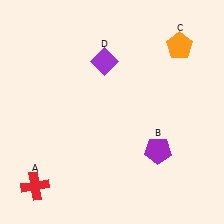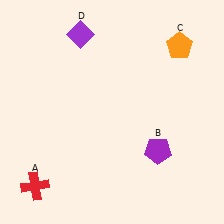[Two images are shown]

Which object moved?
The purple diamond (D) moved up.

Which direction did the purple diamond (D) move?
The purple diamond (D) moved up.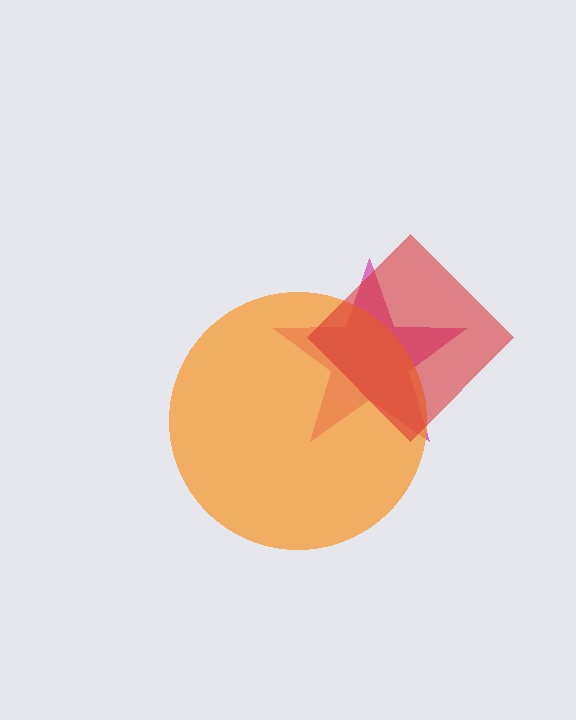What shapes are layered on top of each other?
The layered shapes are: a magenta star, an orange circle, a red diamond.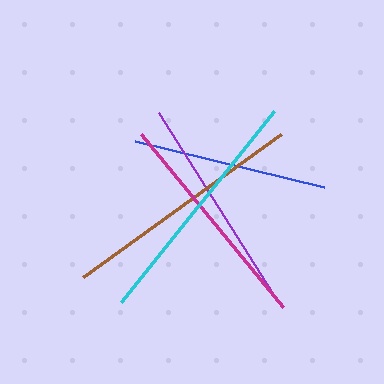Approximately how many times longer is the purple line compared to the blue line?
The purple line is approximately 1.2 times the length of the blue line.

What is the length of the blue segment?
The blue segment is approximately 195 pixels long.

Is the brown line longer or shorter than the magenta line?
The brown line is longer than the magenta line.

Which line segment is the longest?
The cyan line is the longest at approximately 244 pixels.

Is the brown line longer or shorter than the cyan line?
The cyan line is longer than the brown line.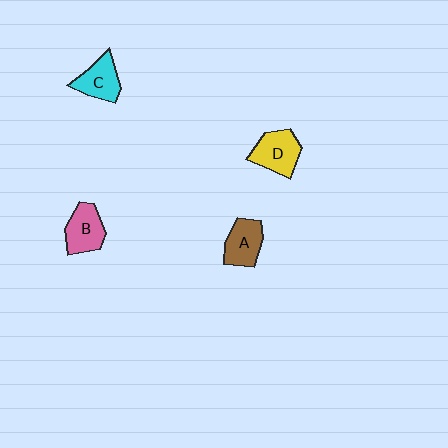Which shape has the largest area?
Shape D (yellow).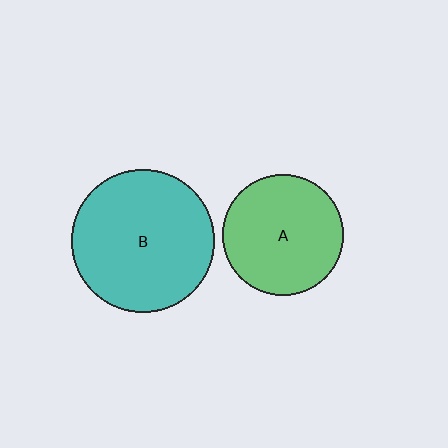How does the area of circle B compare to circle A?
Approximately 1.4 times.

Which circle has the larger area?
Circle B (teal).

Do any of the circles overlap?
No, none of the circles overlap.